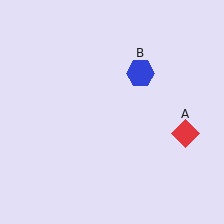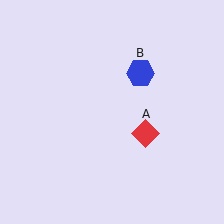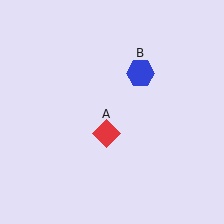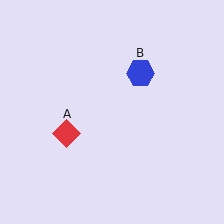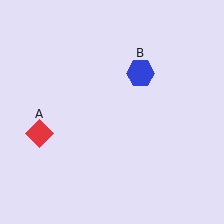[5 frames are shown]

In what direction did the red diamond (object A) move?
The red diamond (object A) moved left.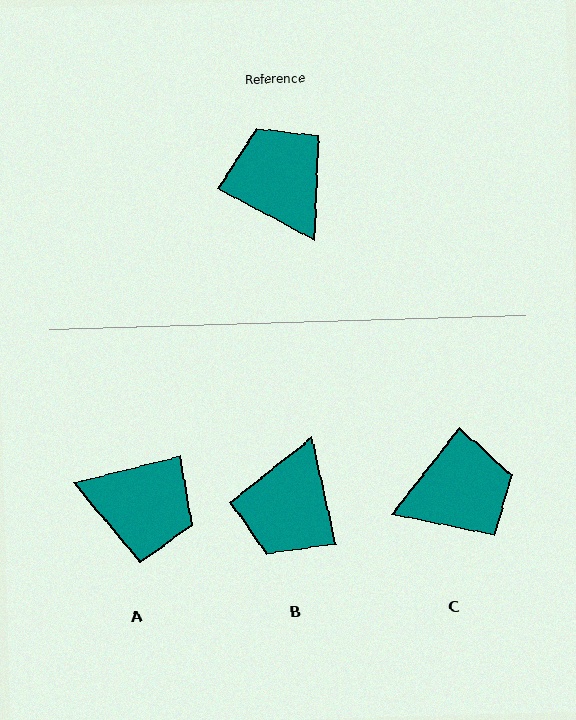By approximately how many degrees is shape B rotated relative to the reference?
Approximately 131 degrees counter-clockwise.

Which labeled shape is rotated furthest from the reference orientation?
A, about 138 degrees away.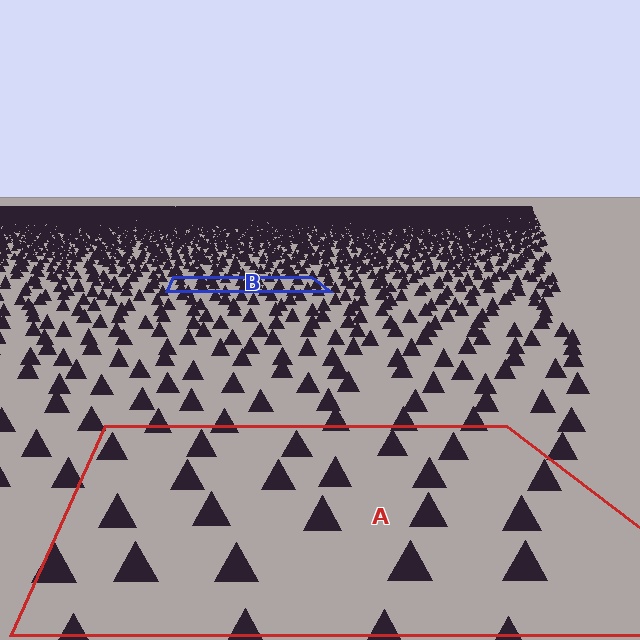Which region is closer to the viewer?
Region A is closer. The texture elements there are larger and more spread out.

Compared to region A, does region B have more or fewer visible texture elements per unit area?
Region B has more texture elements per unit area — they are packed more densely because it is farther away.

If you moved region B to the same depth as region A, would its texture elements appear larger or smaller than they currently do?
They would appear larger. At a closer depth, the same texture elements are projected at a bigger on-screen size.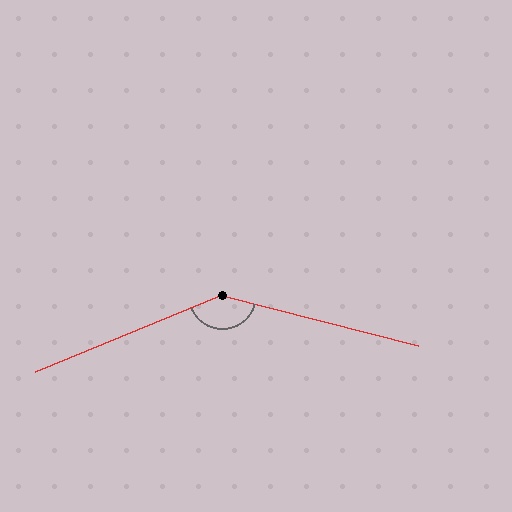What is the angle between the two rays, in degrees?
Approximately 143 degrees.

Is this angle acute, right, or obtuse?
It is obtuse.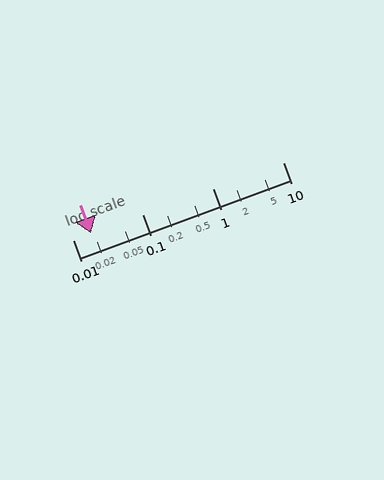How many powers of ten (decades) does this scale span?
The scale spans 3 decades, from 0.01 to 10.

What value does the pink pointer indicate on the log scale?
The pointer indicates approximately 0.018.